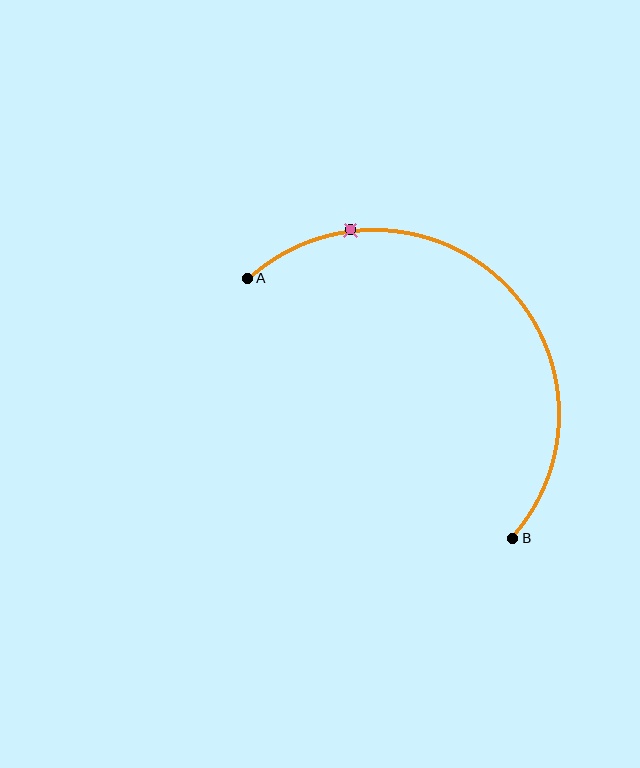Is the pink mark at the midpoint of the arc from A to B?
No. The pink mark lies on the arc but is closer to endpoint A. The arc midpoint would be at the point on the curve equidistant along the arc from both A and B.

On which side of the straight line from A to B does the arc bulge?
The arc bulges above and to the right of the straight line connecting A and B.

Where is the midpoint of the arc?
The arc midpoint is the point on the curve farthest from the straight line joining A and B. It sits above and to the right of that line.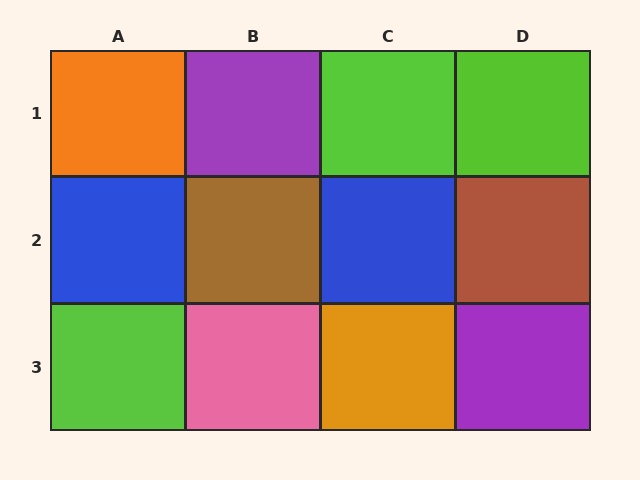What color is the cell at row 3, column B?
Pink.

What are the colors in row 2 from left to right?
Blue, brown, blue, brown.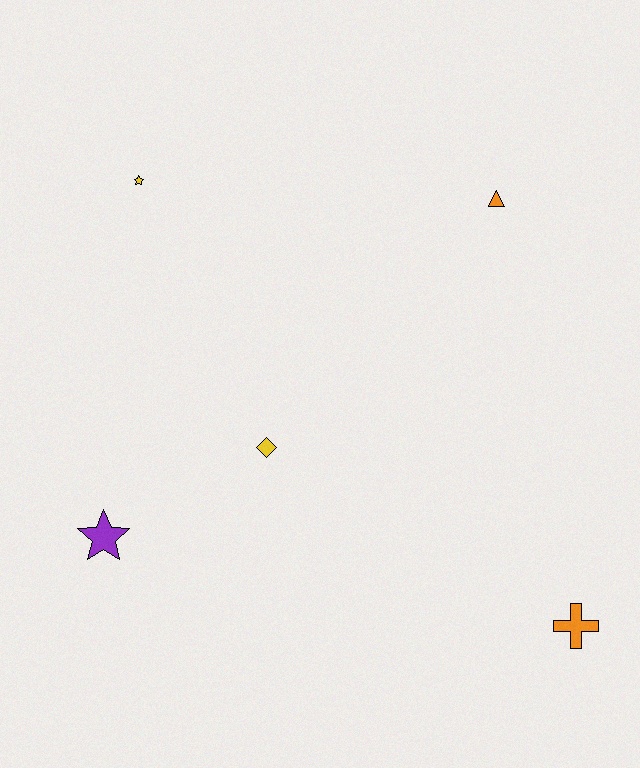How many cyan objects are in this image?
There are no cyan objects.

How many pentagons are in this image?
There are no pentagons.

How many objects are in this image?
There are 5 objects.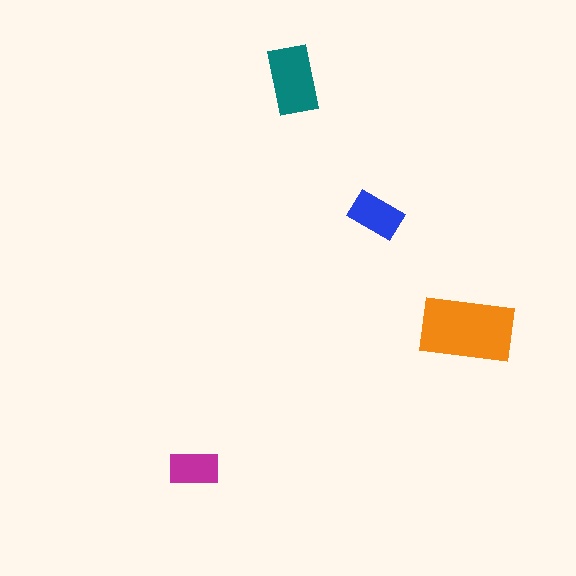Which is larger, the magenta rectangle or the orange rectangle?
The orange one.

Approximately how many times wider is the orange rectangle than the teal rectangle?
About 1.5 times wider.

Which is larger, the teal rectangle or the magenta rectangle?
The teal one.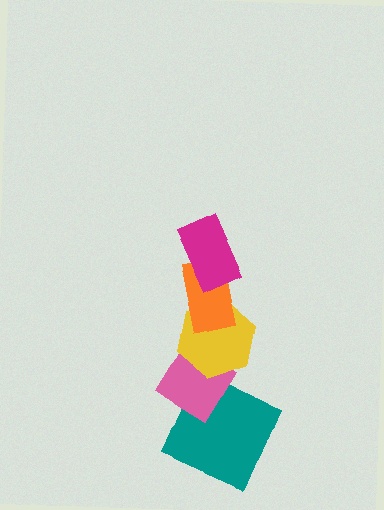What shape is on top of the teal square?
The pink diamond is on top of the teal square.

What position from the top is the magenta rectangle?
The magenta rectangle is 1st from the top.